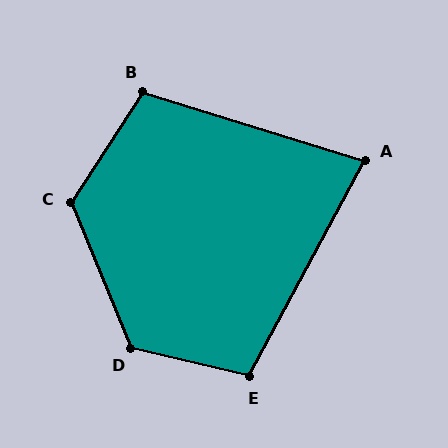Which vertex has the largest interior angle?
D, at approximately 126 degrees.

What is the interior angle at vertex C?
Approximately 124 degrees (obtuse).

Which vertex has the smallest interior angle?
A, at approximately 79 degrees.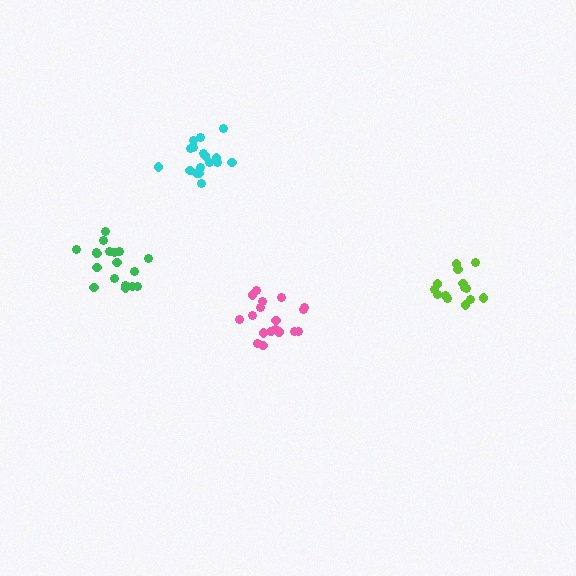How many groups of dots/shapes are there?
There are 4 groups.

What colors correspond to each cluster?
The clusters are colored: lime, cyan, pink, green.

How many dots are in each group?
Group 1: 14 dots, Group 2: 17 dots, Group 3: 18 dots, Group 4: 18 dots (67 total).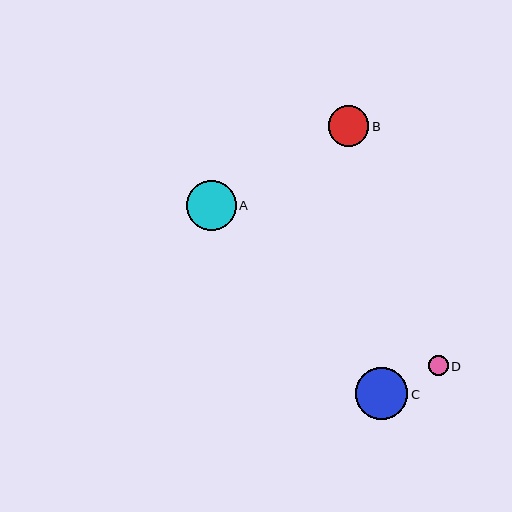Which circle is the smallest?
Circle D is the smallest with a size of approximately 19 pixels.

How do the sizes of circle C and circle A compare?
Circle C and circle A are approximately the same size.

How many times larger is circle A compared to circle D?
Circle A is approximately 2.5 times the size of circle D.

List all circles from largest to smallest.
From largest to smallest: C, A, B, D.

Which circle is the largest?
Circle C is the largest with a size of approximately 52 pixels.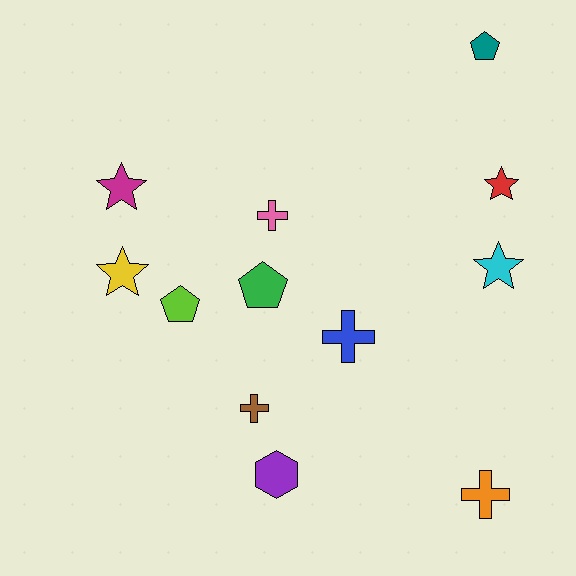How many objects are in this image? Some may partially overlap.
There are 12 objects.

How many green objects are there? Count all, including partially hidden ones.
There is 1 green object.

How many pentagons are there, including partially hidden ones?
There are 3 pentagons.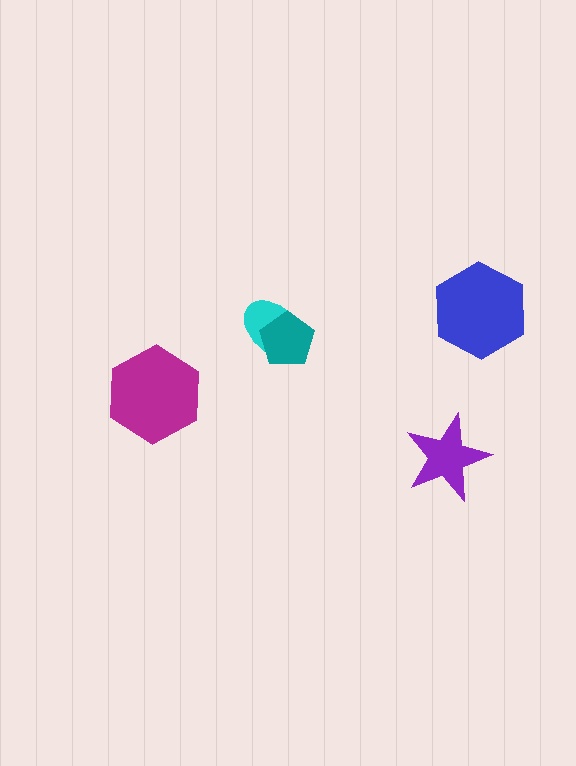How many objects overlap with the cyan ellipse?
1 object overlaps with the cyan ellipse.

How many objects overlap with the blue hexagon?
0 objects overlap with the blue hexagon.